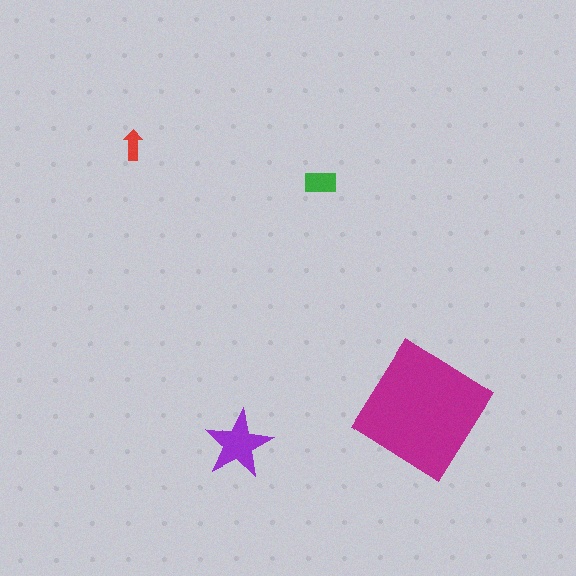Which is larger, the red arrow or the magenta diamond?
The magenta diamond.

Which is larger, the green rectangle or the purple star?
The purple star.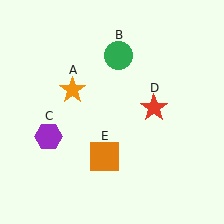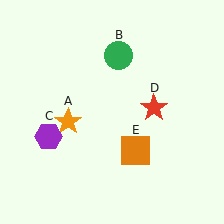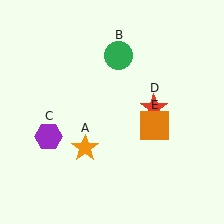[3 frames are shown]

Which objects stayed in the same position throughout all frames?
Green circle (object B) and purple hexagon (object C) and red star (object D) remained stationary.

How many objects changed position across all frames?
2 objects changed position: orange star (object A), orange square (object E).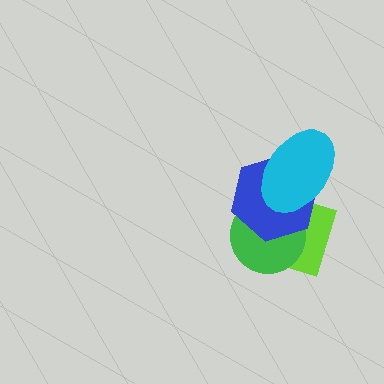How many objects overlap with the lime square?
3 objects overlap with the lime square.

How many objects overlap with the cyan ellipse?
3 objects overlap with the cyan ellipse.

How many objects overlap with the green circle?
3 objects overlap with the green circle.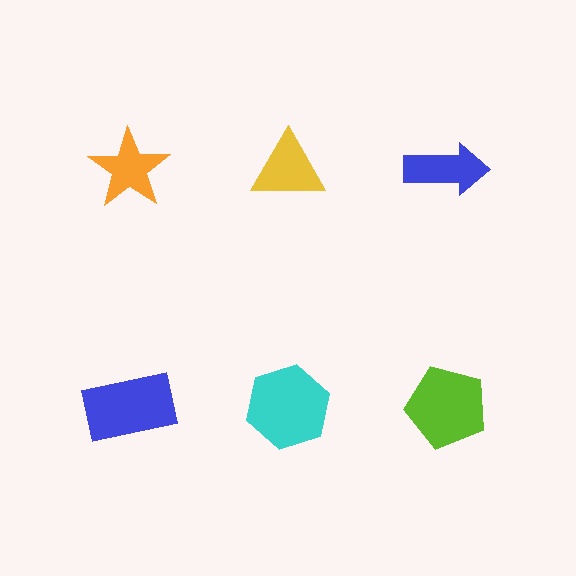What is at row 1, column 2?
A yellow triangle.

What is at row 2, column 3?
A lime pentagon.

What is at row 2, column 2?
A cyan hexagon.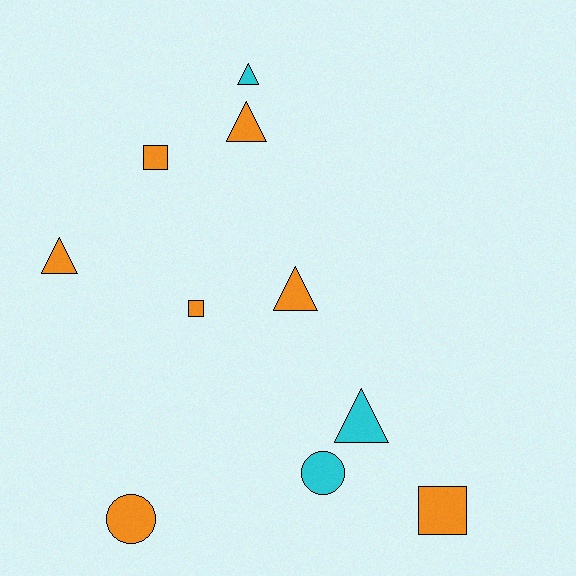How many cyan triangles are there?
There are 2 cyan triangles.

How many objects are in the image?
There are 10 objects.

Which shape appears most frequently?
Triangle, with 5 objects.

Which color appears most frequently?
Orange, with 7 objects.